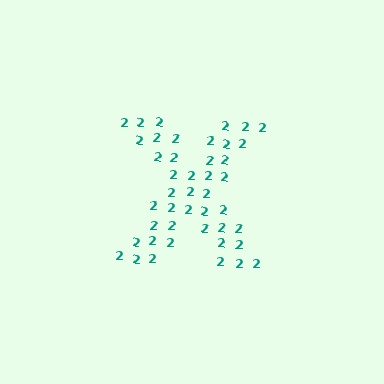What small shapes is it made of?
It is made of small digit 2's.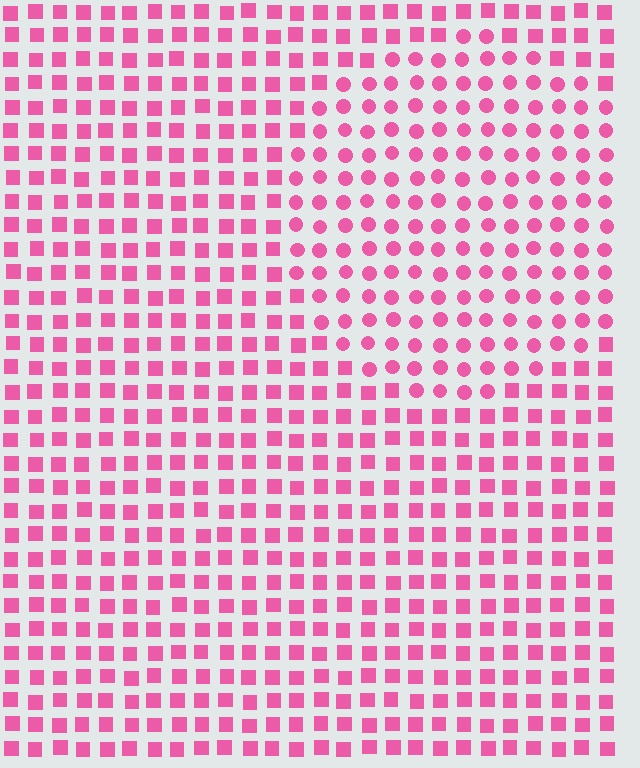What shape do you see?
I see a circle.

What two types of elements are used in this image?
The image uses circles inside the circle region and squares outside it.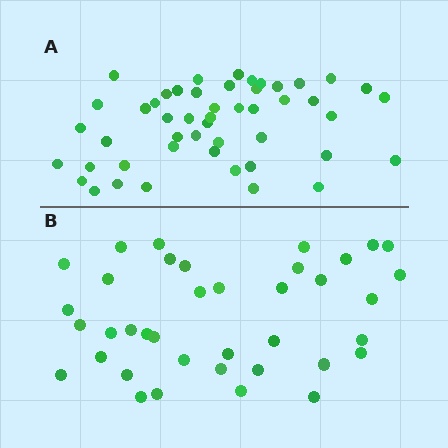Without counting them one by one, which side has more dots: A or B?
Region A (the top region) has more dots.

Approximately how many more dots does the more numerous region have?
Region A has roughly 12 or so more dots than region B.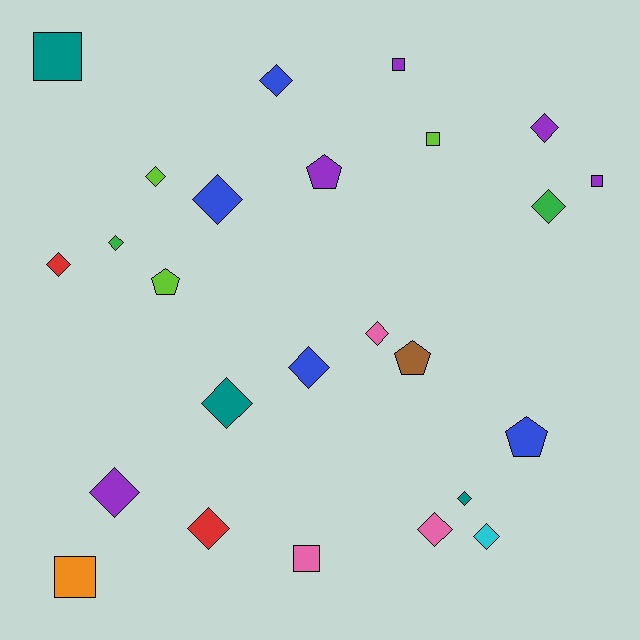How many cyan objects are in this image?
There is 1 cyan object.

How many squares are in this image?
There are 6 squares.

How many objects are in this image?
There are 25 objects.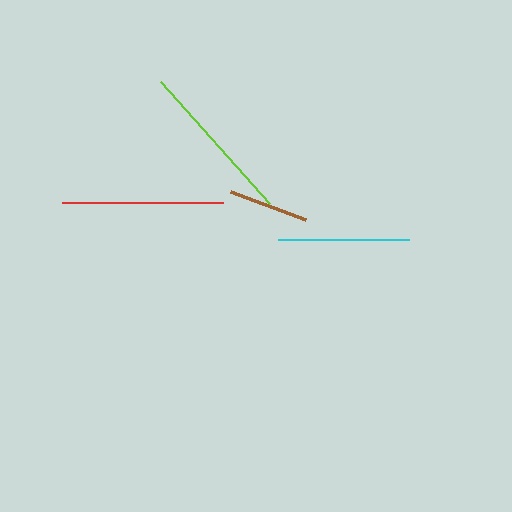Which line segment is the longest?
The lime line is the longest at approximately 164 pixels.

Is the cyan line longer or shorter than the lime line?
The lime line is longer than the cyan line.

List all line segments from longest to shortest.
From longest to shortest: lime, red, cyan, brown.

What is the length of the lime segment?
The lime segment is approximately 164 pixels long.